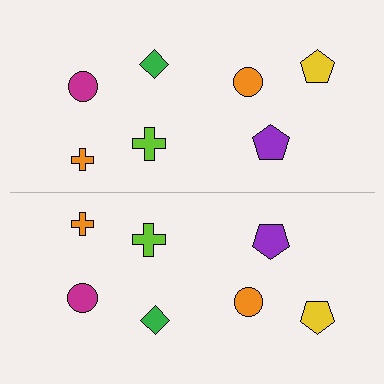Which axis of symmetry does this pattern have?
The pattern has a horizontal axis of symmetry running through the center of the image.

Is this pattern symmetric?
Yes, this pattern has bilateral (reflection) symmetry.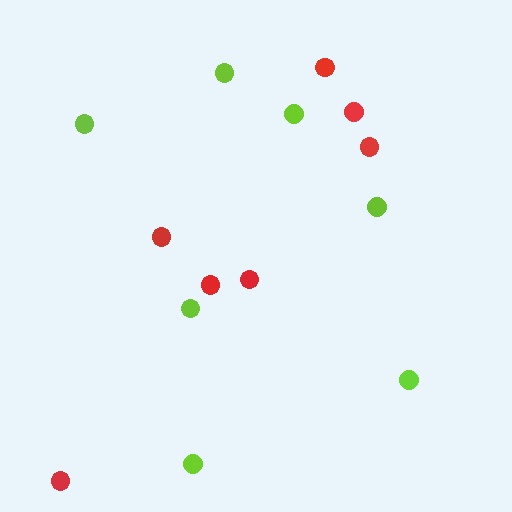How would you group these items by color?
There are 2 groups: one group of lime circles (7) and one group of red circles (7).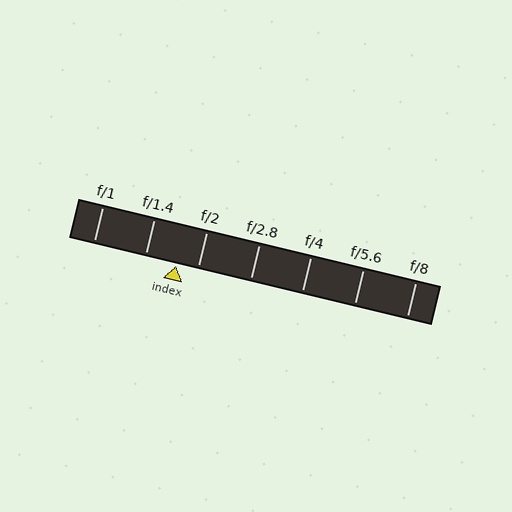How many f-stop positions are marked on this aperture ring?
There are 7 f-stop positions marked.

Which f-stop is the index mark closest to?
The index mark is closest to f/2.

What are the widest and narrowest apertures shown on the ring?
The widest aperture shown is f/1 and the narrowest is f/8.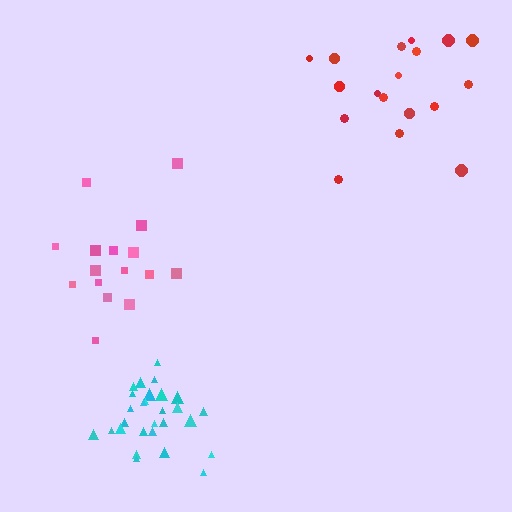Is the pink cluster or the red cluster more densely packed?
Pink.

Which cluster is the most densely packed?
Cyan.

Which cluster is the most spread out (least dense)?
Red.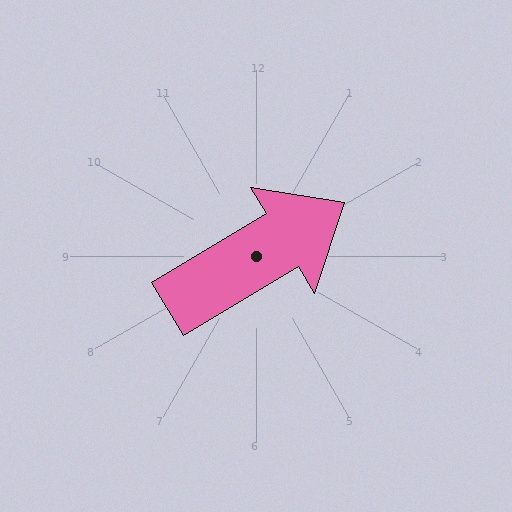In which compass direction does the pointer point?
Northeast.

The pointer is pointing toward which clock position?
Roughly 2 o'clock.